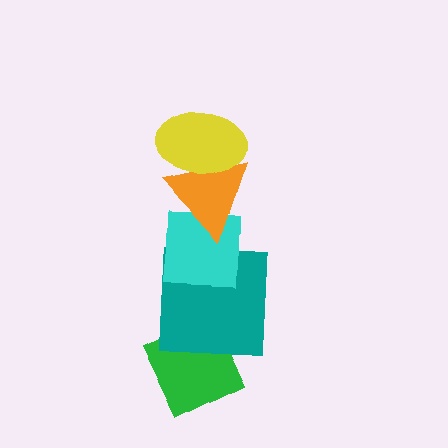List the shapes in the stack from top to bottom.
From top to bottom: the yellow ellipse, the orange triangle, the cyan square, the teal square, the green diamond.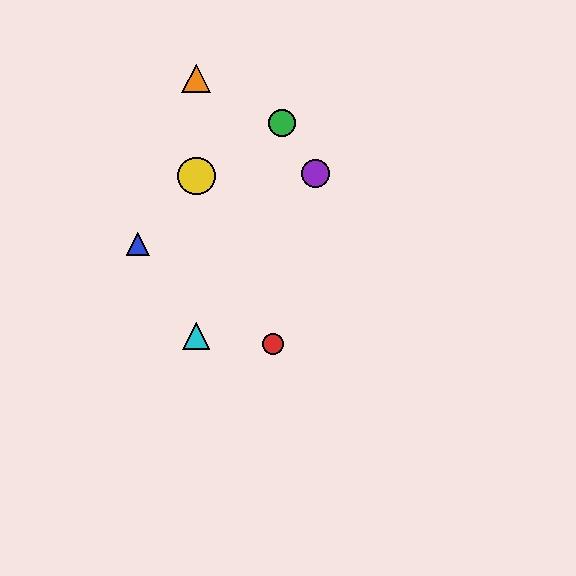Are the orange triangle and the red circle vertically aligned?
No, the orange triangle is at x≈196 and the red circle is at x≈273.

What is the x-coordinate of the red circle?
The red circle is at x≈273.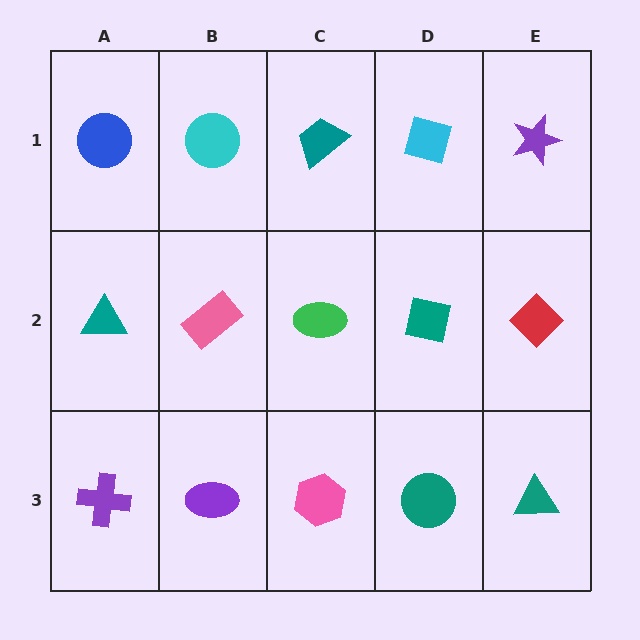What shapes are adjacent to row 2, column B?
A cyan circle (row 1, column B), a purple ellipse (row 3, column B), a teal triangle (row 2, column A), a green ellipse (row 2, column C).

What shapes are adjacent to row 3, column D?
A teal square (row 2, column D), a pink hexagon (row 3, column C), a teal triangle (row 3, column E).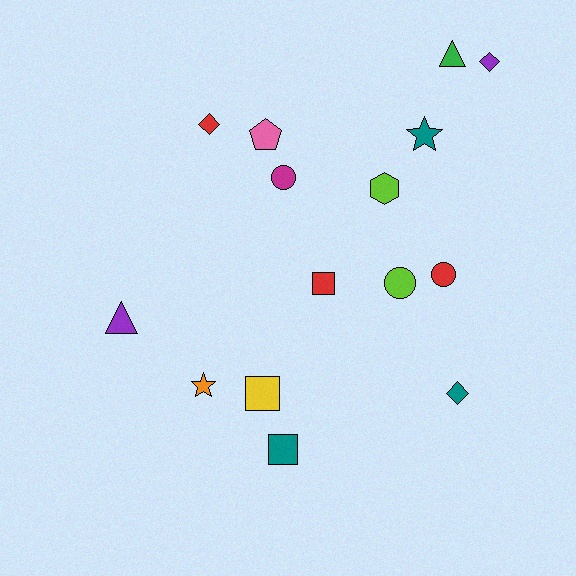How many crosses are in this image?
There are no crosses.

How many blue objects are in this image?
There are no blue objects.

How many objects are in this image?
There are 15 objects.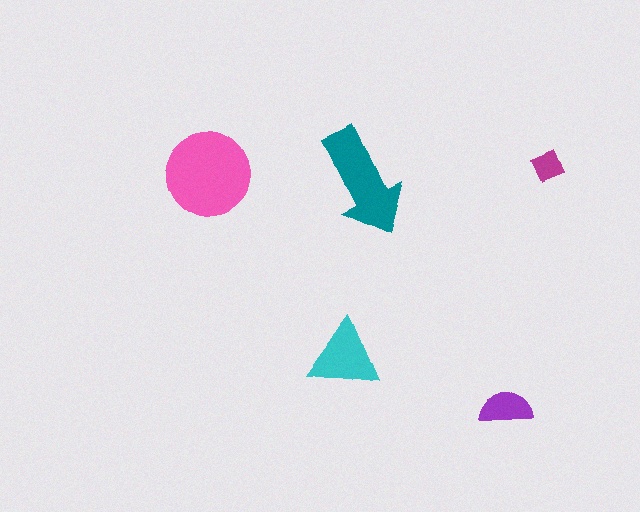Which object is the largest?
The pink circle.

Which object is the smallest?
The magenta diamond.